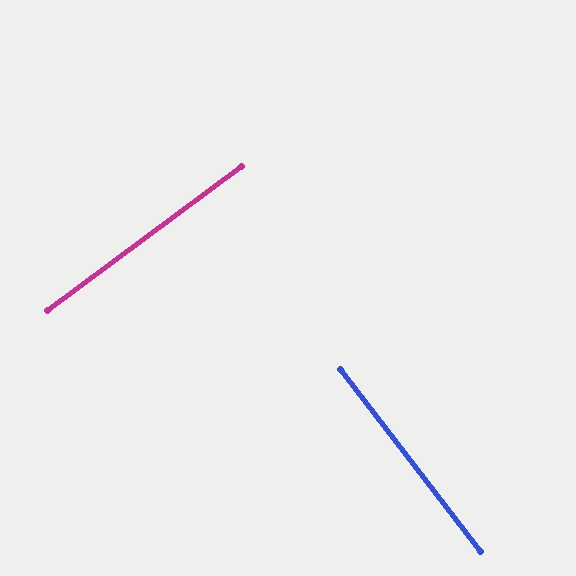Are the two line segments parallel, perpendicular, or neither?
Perpendicular — they meet at approximately 89°.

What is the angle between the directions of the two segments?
Approximately 89 degrees.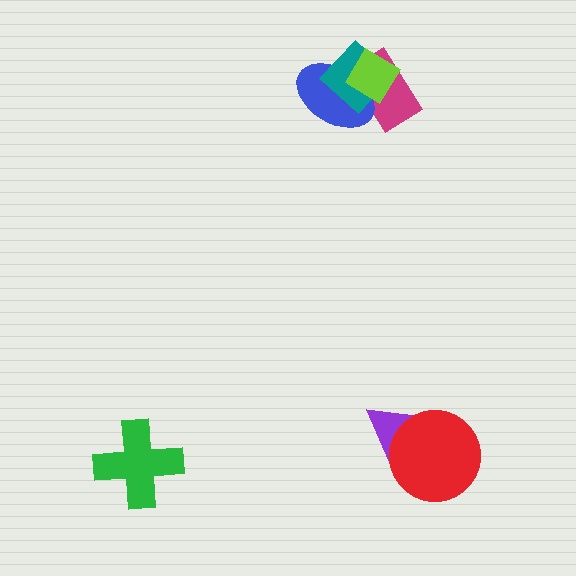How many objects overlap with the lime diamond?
3 objects overlap with the lime diamond.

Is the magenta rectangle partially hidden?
Yes, it is partially covered by another shape.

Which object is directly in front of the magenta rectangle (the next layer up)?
The blue ellipse is directly in front of the magenta rectangle.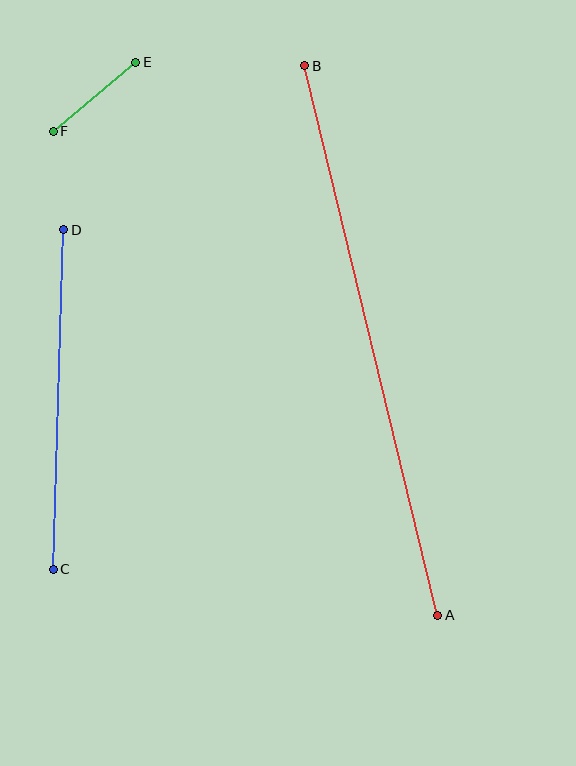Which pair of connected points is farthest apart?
Points A and B are farthest apart.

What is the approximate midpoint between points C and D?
The midpoint is at approximately (58, 399) pixels.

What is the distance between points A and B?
The distance is approximately 565 pixels.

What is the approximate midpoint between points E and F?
The midpoint is at approximately (94, 97) pixels.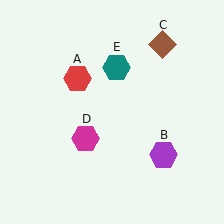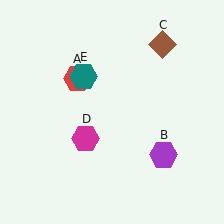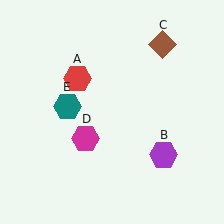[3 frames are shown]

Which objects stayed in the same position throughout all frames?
Red hexagon (object A) and purple hexagon (object B) and brown diamond (object C) and magenta hexagon (object D) remained stationary.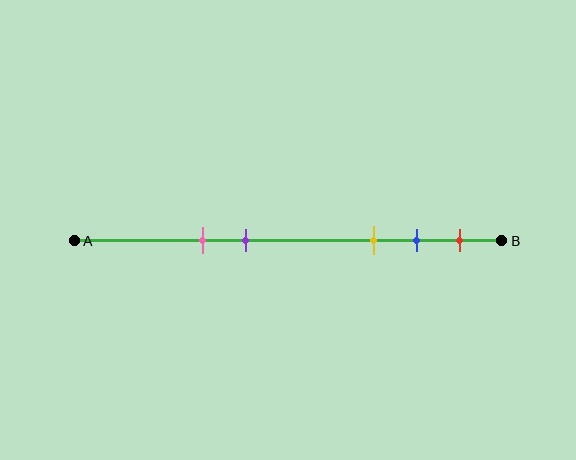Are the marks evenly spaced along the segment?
No, the marks are not evenly spaced.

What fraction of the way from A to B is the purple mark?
The purple mark is approximately 40% (0.4) of the way from A to B.